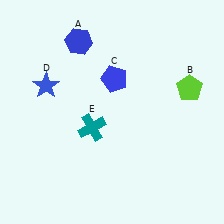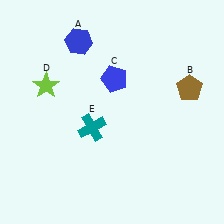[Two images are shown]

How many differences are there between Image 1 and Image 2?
There are 2 differences between the two images.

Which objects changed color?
B changed from lime to brown. D changed from blue to lime.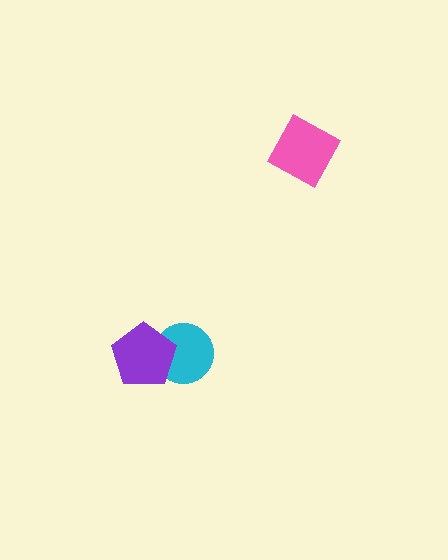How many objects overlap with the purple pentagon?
1 object overlaps with the purple pentagon.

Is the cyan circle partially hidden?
Yes, it is partially covered by another shape.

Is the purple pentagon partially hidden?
No, no other shape covers it.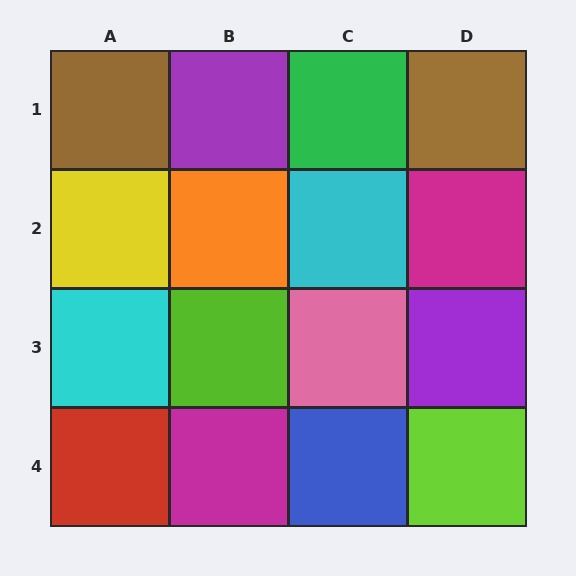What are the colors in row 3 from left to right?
Cyan, lime, pink, purple.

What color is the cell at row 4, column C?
Blue.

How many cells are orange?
1 cell is orange.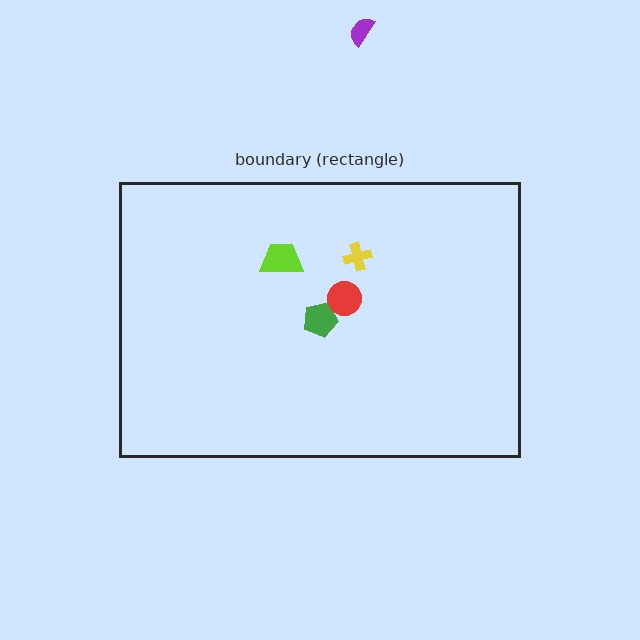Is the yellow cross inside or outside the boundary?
Inside.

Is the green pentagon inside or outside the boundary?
Inside.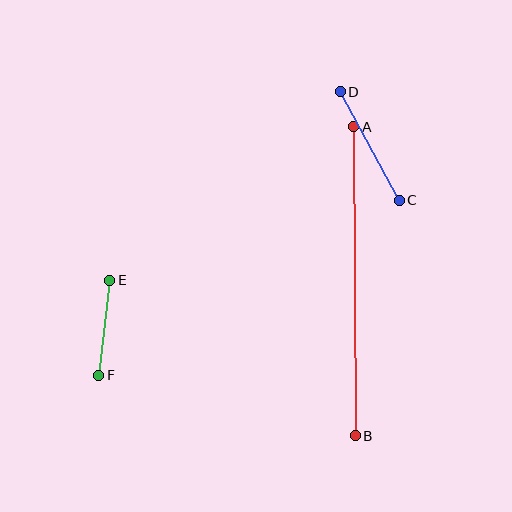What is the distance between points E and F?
The distance is approximately 95 pixels.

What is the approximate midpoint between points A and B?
The midpoint is at approximately (354, 281) pixels.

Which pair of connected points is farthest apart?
Points A and B are farthest apart.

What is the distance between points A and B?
The distance is approximately 309 pixels.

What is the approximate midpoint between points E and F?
The midpoint is at approximately (104, 328) pixels.